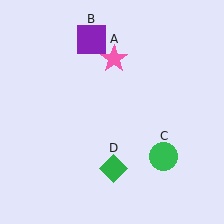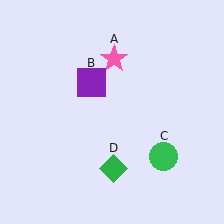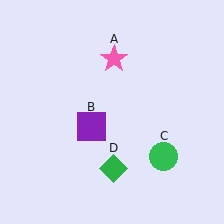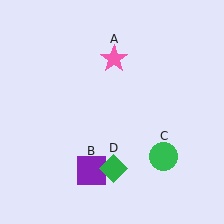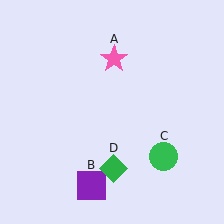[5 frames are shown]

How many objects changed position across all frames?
1 object changed position: purple square (object B).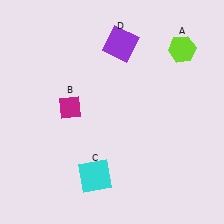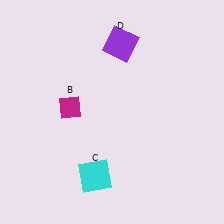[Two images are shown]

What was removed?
The lime hexagon (A) was removed in Image 2.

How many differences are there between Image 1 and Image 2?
There is 1 difference between the two images.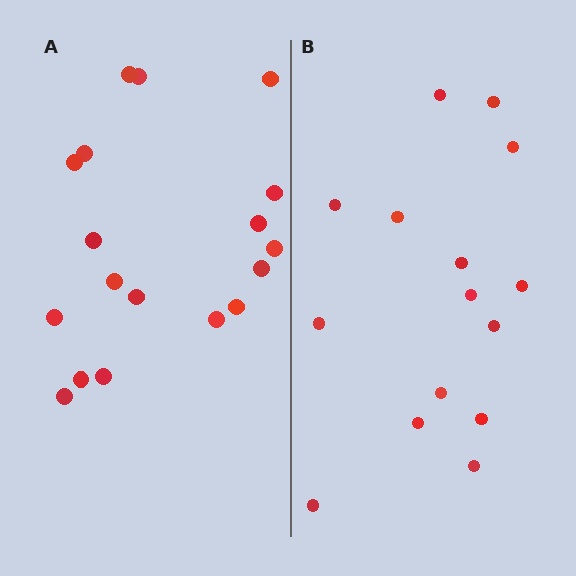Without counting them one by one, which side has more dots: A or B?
Region A (the left region) has more dots.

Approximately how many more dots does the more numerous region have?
Region A has just a few more — roughly 2 or 3 more dots than region B.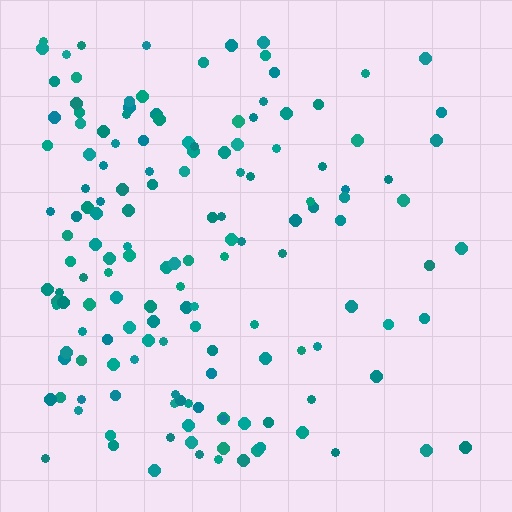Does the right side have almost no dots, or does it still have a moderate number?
Still a moderate number, just noticeably fewer than the left.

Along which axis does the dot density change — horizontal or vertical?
Horizontal.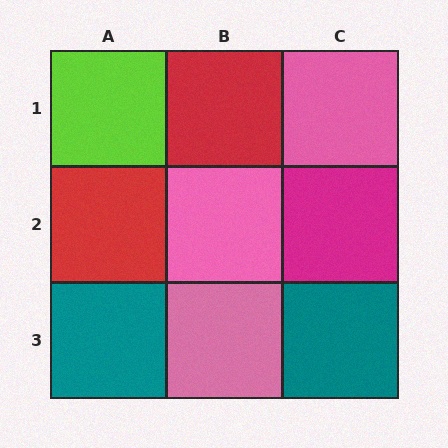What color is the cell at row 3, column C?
Teal.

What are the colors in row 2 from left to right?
Red, pink, magenta.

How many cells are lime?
1 cell is lime.